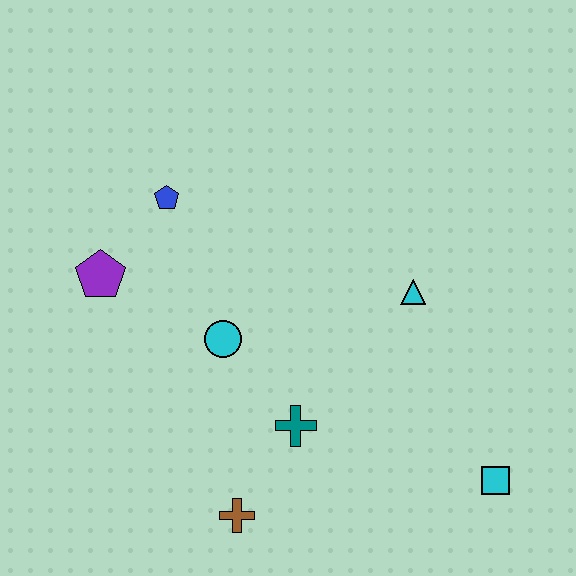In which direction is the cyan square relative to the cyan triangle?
The cyan square is below the cyan triangle.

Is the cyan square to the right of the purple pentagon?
Yes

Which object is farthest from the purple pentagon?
The cyan square is farthest from the purple pentagon.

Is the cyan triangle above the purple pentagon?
No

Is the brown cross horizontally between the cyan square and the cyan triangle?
No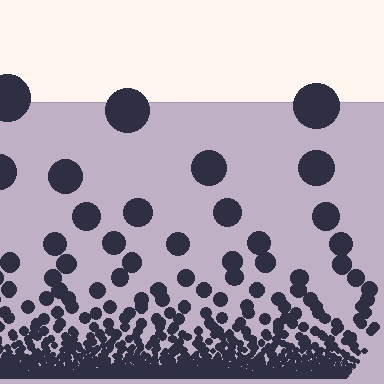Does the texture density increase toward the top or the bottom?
Density increases toward the bottom.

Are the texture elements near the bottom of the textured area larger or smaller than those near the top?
Smaller. The gradient is inverted — elements near the bottom are smaller and denser.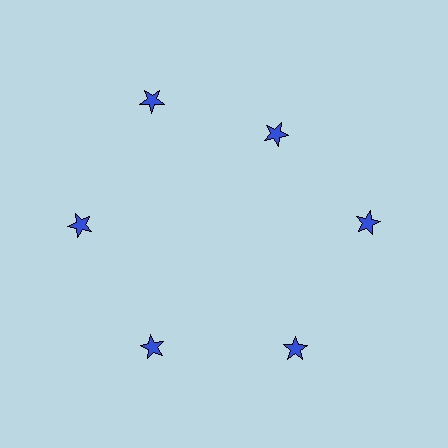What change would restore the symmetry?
The symmetry would be restored by moving it outward, back onto the ring so that all 6 stars sit at equal angles and equal distance from the center.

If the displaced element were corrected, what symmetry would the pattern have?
It would have 6-fold rotational symmetry — the pattern would map onto itself every 60 degrees.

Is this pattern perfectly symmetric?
No. The 6 blue stars are arranged in a ring, but one element near the 1 o'clock position is pulled inward toward the center, breaking the 6-fold rotational symmetry.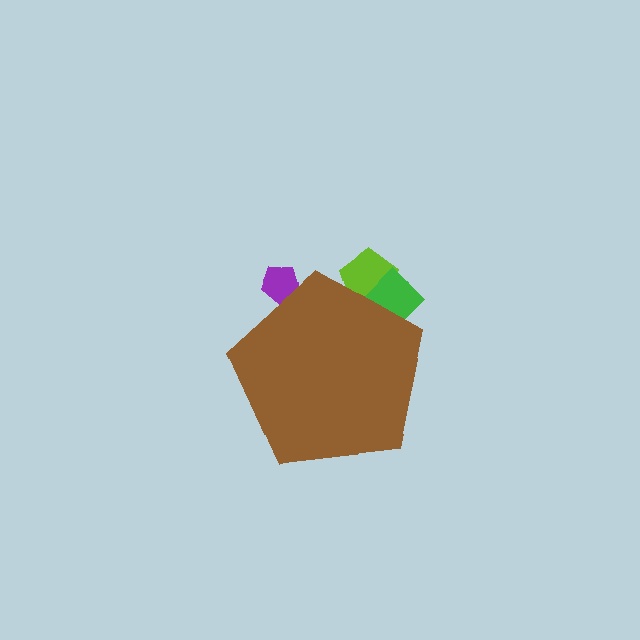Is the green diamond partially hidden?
Yes, the green diamond is partially hidden behind the brown pentagon.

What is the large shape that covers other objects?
A brown pentagon.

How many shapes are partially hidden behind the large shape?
3 shapes are partially hidden.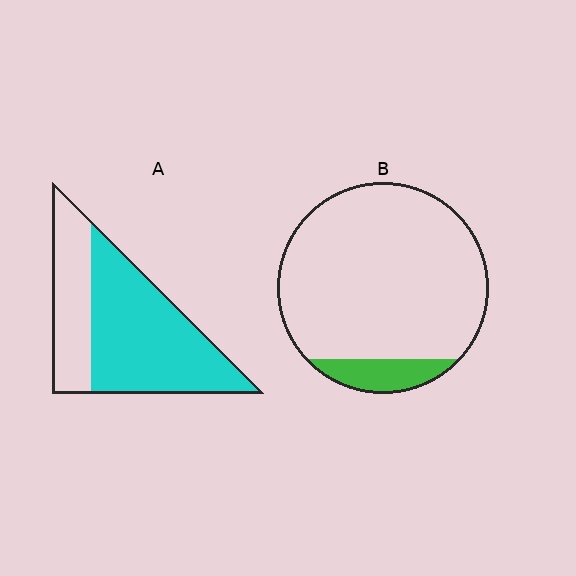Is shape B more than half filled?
No.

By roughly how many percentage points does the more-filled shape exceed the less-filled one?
By roughly 55 percentage points (A over B).